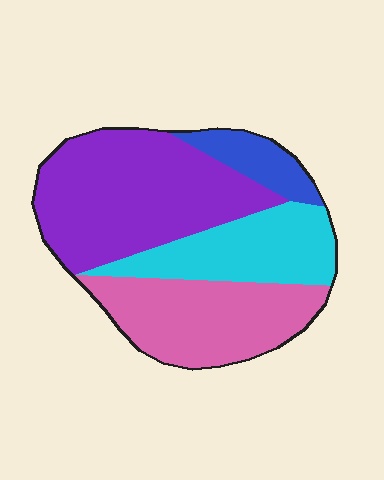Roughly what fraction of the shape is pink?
Pink takes up between a quarter and a half of the shape.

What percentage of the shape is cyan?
Cyan takes up less than a quarter of the shape.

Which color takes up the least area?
Blue, at roughly 10%.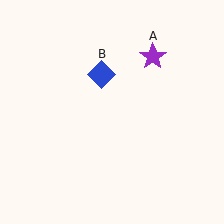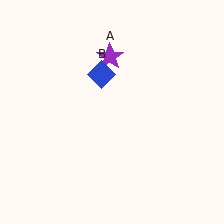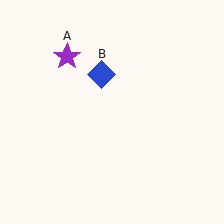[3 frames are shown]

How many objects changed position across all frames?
1 object changed position: purple star (object A).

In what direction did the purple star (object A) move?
The purple star (object A) moved left.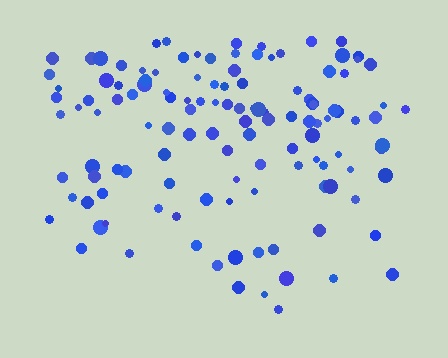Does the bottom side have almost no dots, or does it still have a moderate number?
Still a moderate number, just noticeably fewer than the top.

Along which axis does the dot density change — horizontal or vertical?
Vertical.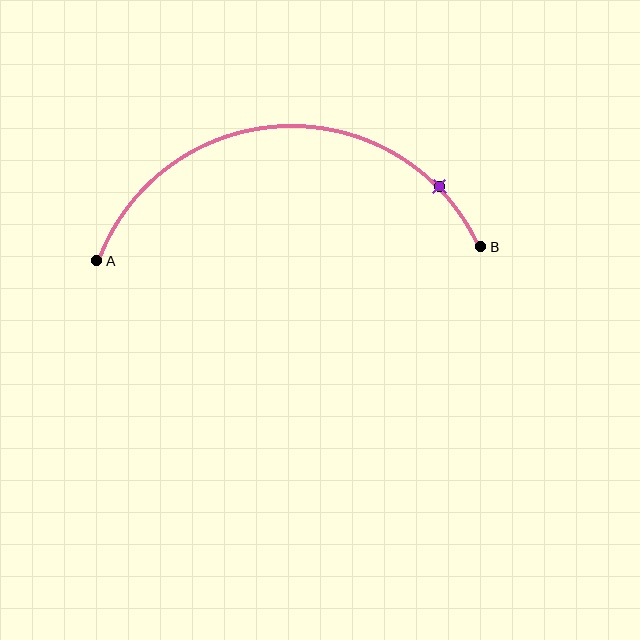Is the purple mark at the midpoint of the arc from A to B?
No. The purple mark lies on the arc but is closer to endpoint B. The arc midpoint would be at the point on the curve equidistant along the arc from both A and B.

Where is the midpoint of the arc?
The arc midpoint is the point on the curve farthest from the straight line joining A and B. It sits above that line.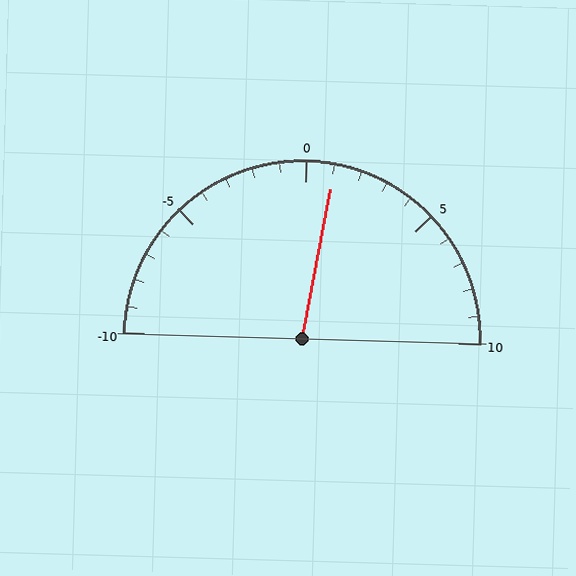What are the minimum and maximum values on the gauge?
The gauge ranges from -10 to 10.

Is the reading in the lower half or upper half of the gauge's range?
The reading is in the upper half of the range (-10 to 10).